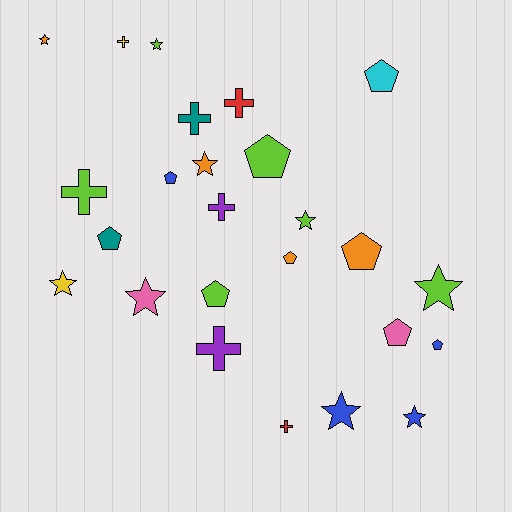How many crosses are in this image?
There are 7 crosses.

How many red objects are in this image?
There are 2 red objects.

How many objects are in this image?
There are 25 objects.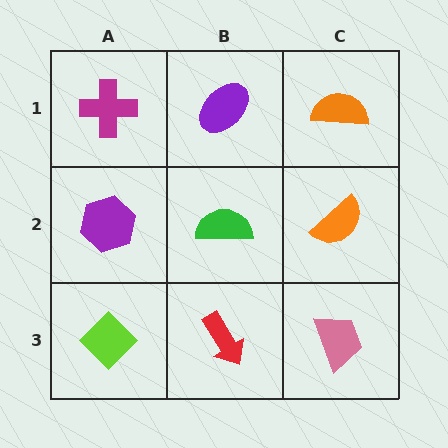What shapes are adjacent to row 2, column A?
A magenta cross (row 1, column A), a lime diamond (row 3, column A), a green semicircle (row 2, column B).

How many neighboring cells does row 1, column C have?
2.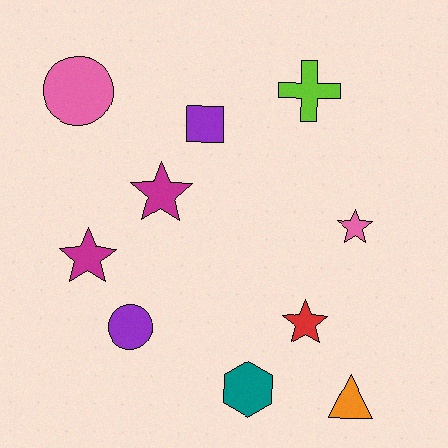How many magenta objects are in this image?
There are 2 magenta objects.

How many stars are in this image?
There are 4 stars.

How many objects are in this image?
There are 10 objects.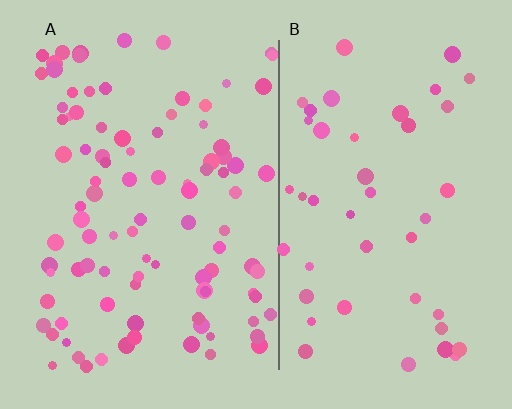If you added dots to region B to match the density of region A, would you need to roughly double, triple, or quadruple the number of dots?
Approximately double.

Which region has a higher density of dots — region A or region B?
A (the left).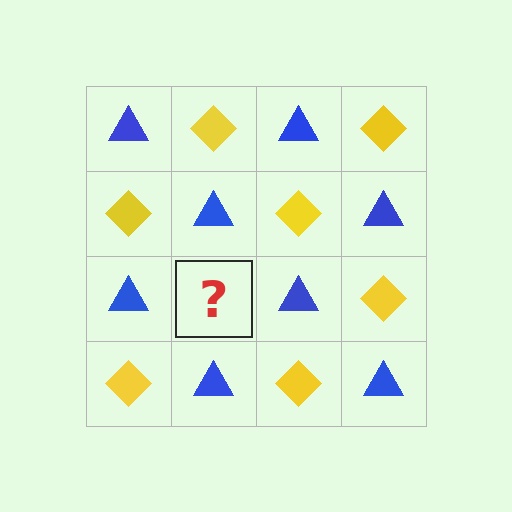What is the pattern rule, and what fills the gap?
The rule is that it alternates blue triangle and yellow diamond in a checkerboard pattern. The gap should be filled with a yellow diamond.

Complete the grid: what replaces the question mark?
The question mark should be replaced with a yellow diamond.